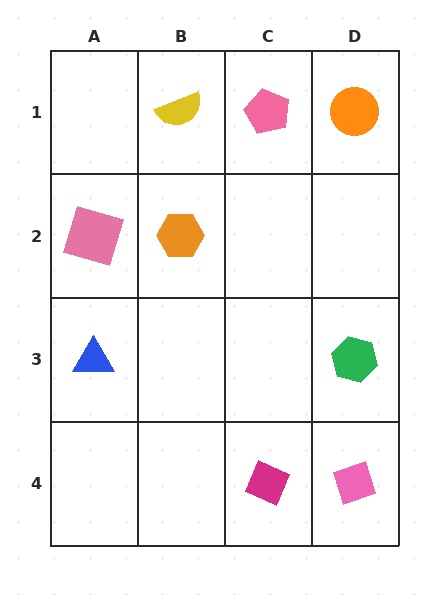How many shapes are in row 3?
2 shapes.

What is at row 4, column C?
A magenta diamond.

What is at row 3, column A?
A blue triangle.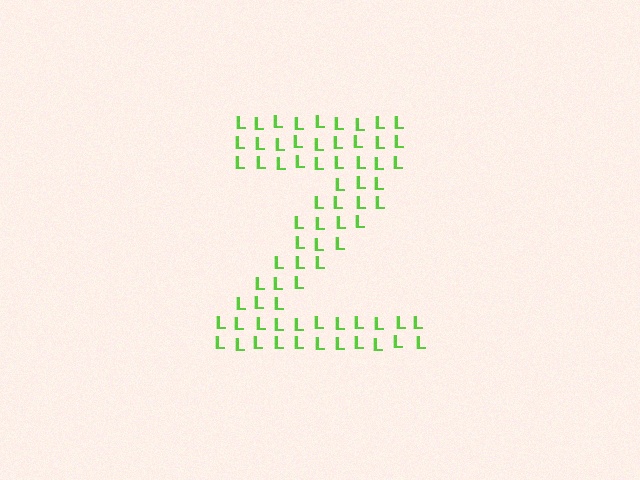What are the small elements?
The small elements are letter L's.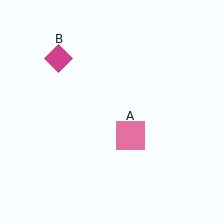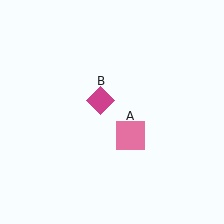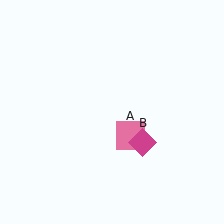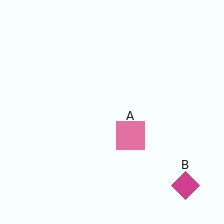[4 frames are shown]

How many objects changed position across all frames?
1 object changed position: magenta diamond (object B).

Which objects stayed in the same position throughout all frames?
Pink square (object A) remained stationary.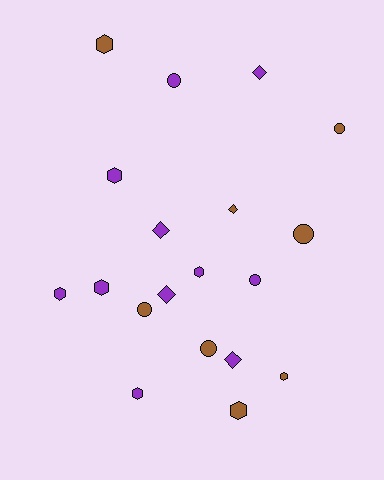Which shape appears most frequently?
Hexagon, with 8 objects.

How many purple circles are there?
There are 2 purple circles.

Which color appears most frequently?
Purple, with 11 objects.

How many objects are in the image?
There are 19 objects.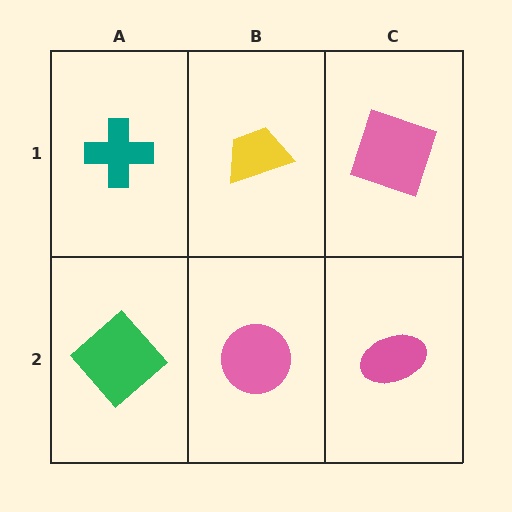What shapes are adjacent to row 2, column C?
A pink square (row 1, column C), a pink circle (row 2, column B).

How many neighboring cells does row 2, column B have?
3.